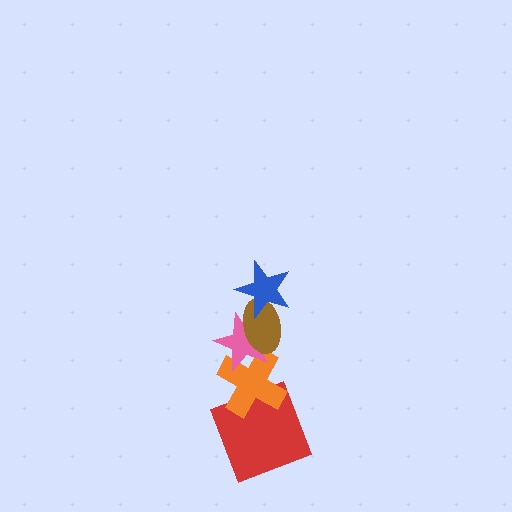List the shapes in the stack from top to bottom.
From top to bottom: the blue star, the brown ellipse, the pink star, the orange cross, the red square.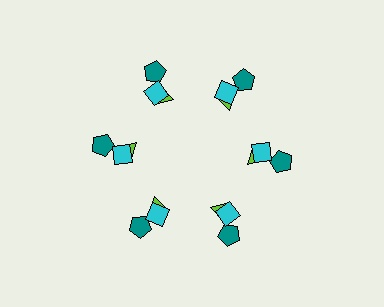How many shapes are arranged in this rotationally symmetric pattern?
There are 18 shapes, arranged in 6 groups of 3.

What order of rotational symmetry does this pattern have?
This pattern has 6-fold rotational symmetry.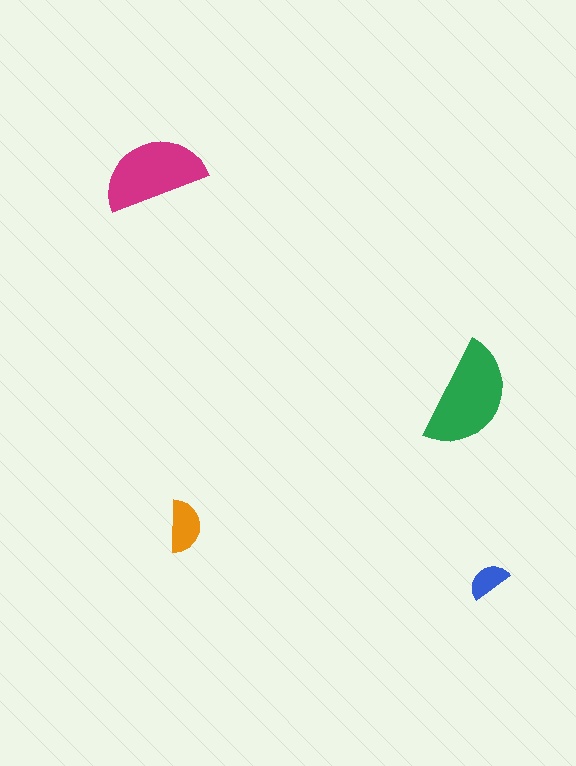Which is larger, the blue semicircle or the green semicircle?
The green one.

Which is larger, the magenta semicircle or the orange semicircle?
The magenta one.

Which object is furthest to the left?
The magenta semicircle is leftmost.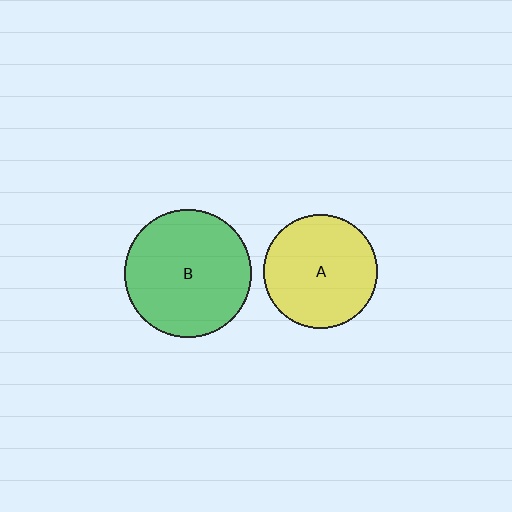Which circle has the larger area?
Circle B (green).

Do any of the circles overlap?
No, none of the circles overlap.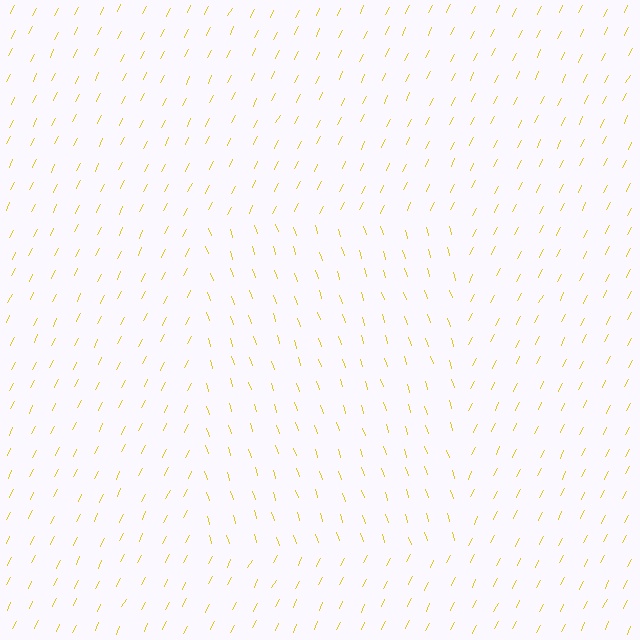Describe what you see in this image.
The image is filled with small yellow line segments. A rectangle region in the image has lines oriented differently from the surrounding lines, creating a visible texture boundary.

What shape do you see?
I see a rectangle.